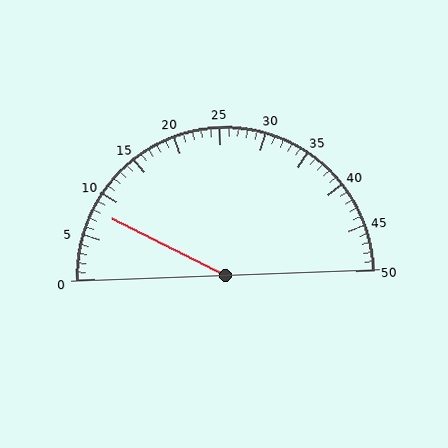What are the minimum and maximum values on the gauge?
The gauge ranges from 0 to 50.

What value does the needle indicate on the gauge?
The needle indicates approximately 8.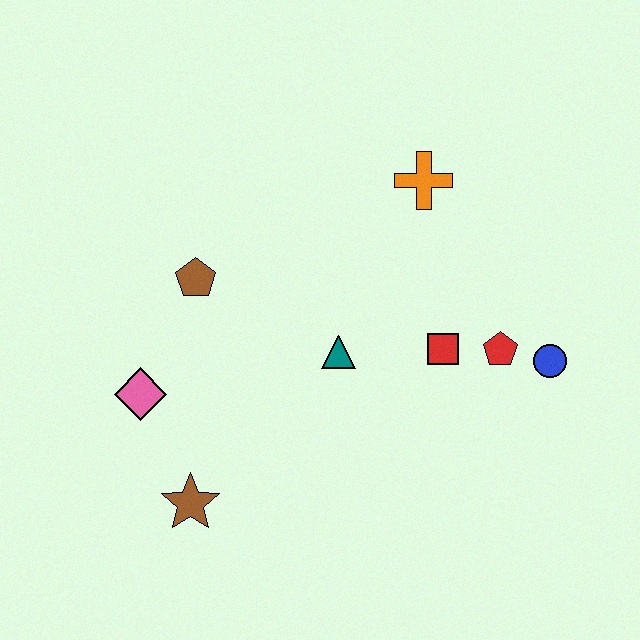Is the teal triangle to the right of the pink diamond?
Yes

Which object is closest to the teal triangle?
The red square is closest to the teal triangle.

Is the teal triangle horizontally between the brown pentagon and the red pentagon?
Yes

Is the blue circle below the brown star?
No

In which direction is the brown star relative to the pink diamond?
The brown star is below the pink diamond.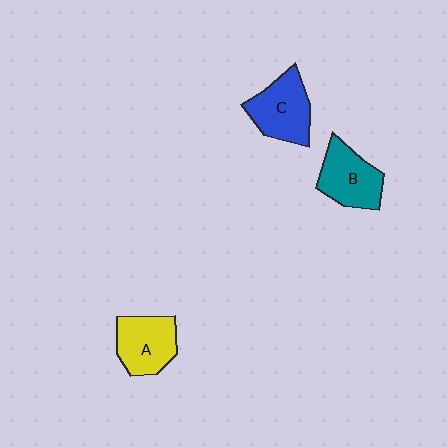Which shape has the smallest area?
Shape A (yellow).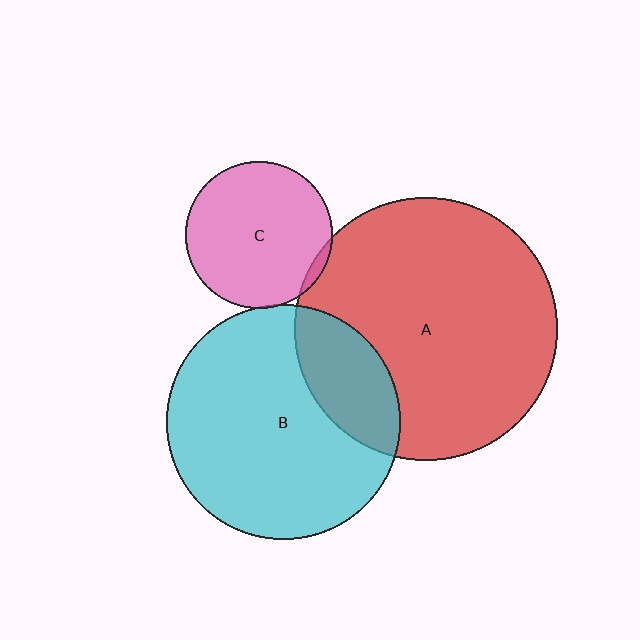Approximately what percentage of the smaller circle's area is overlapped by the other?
Approximately 25%.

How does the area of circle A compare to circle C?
Approximately 3.2 times.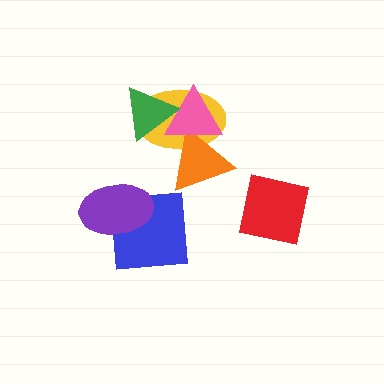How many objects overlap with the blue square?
1 object overlaps with the blue square.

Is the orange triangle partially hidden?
Yes, it is partially covered by another shape.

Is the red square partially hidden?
No, no other shape covers it.